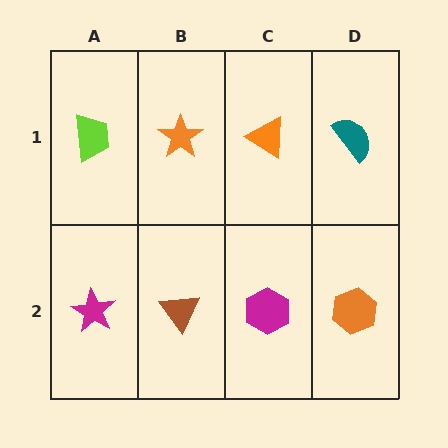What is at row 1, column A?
A lime trapezoid.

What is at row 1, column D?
A teal semicircle.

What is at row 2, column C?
A magenta hexagon.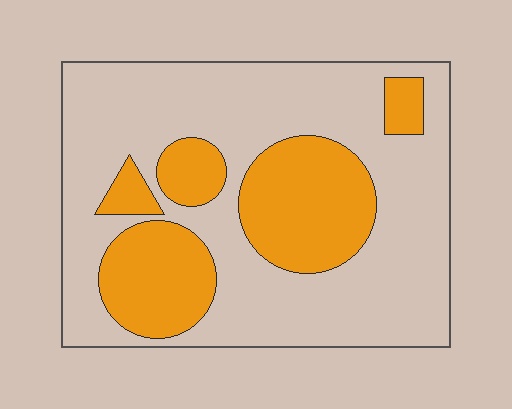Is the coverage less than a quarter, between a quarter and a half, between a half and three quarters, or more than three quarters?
Between a quarter and a half.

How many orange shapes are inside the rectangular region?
5.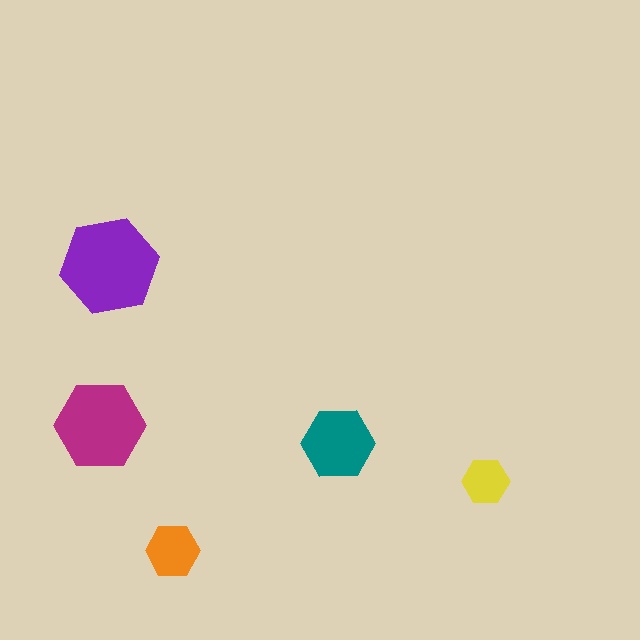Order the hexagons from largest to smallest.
the purple one, the magenta one, the teal one, the orange one, the yellow one.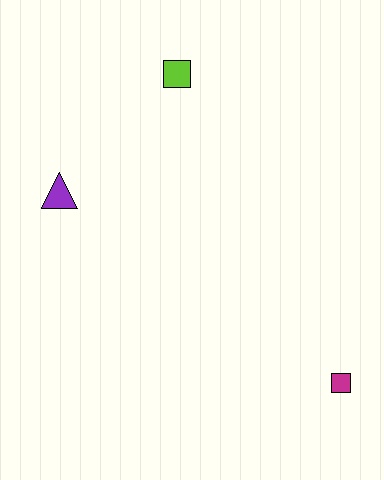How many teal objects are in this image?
There are no teal objects.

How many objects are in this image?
There are 3 objects.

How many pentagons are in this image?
There are no pentagons.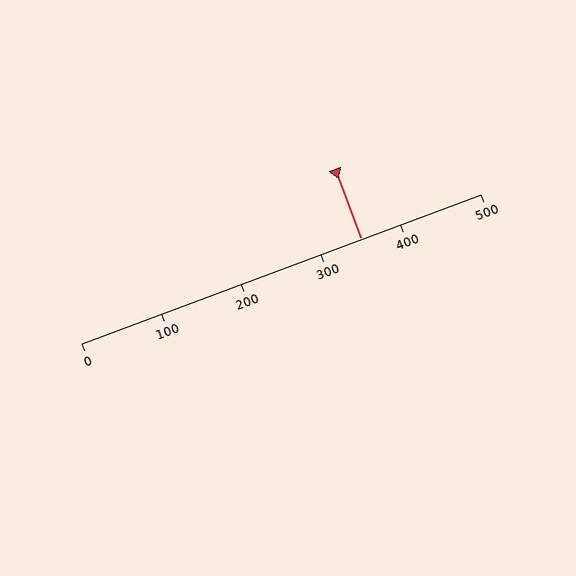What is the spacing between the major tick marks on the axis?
The major ticks are spaced 100 apart.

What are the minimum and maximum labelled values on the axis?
The axis runs from 0 to 500.